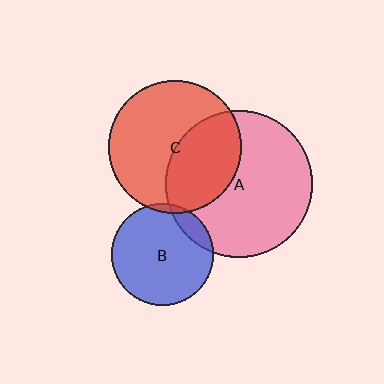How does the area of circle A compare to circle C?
Approximately 1.2 times.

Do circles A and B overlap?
Yes.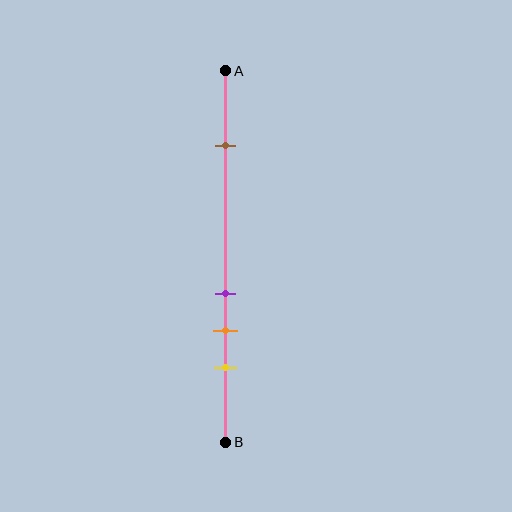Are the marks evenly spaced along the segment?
No, the marks are not evenly spaced.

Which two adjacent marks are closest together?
The purple and orange marks are the closest adjacent pair.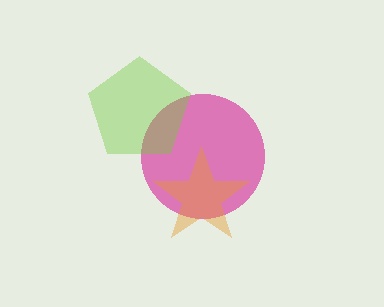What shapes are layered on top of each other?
The layered shapes are: a magenta circle, an orange star, a lime pentagon.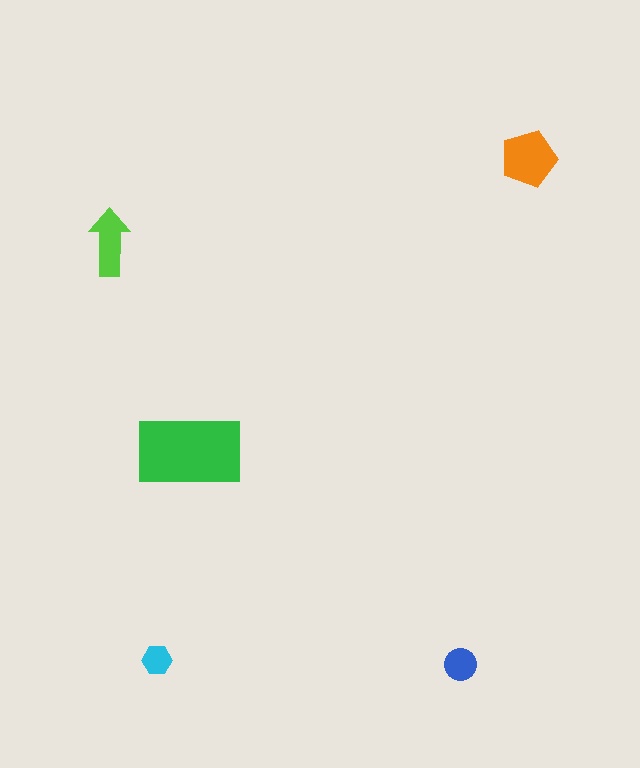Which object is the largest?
The green rectangle.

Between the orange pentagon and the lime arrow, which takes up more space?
The orange pentagon.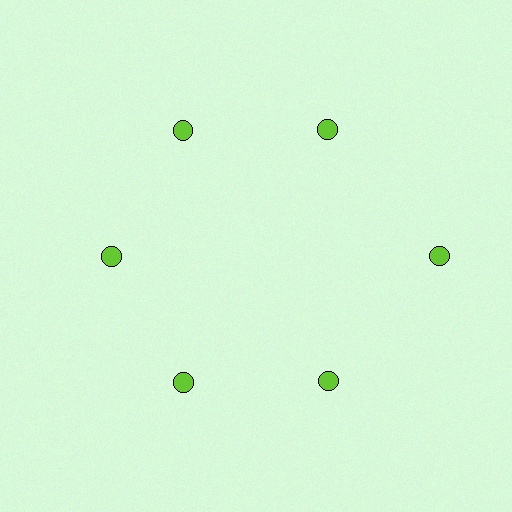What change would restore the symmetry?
The symmetry would be restored by moving it inward, back onto the ring so that all 6 circles sit at equal angles and equal distance from the center.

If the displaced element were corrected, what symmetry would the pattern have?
It would have 6-fold rotational symmetry — the pattern would map onto itself every 60 degrees.